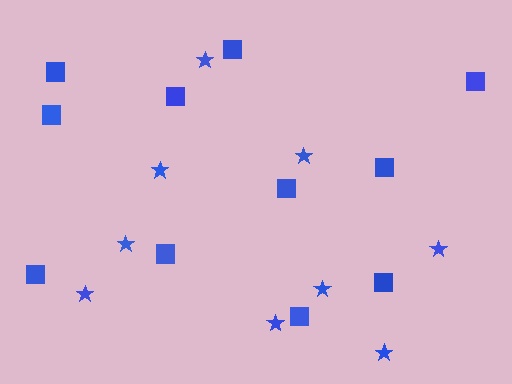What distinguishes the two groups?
There are 2 groups: one group of squares (11) and one group of stars (9).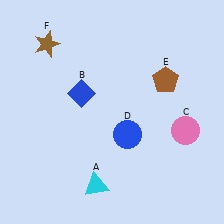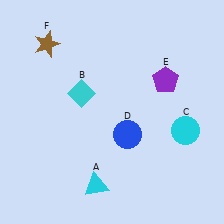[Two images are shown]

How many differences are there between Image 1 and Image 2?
There are 3 differences between the two images.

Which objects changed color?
B changed from blue to cyan. C changed from pink to cyan. E changed from brown to purple.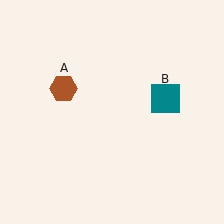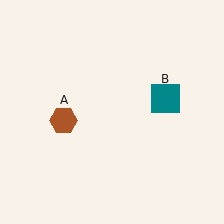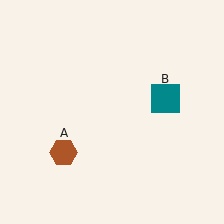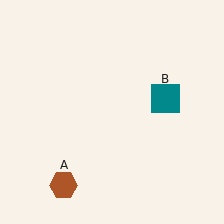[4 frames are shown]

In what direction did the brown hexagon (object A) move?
The brown hexagon (object A) moved down.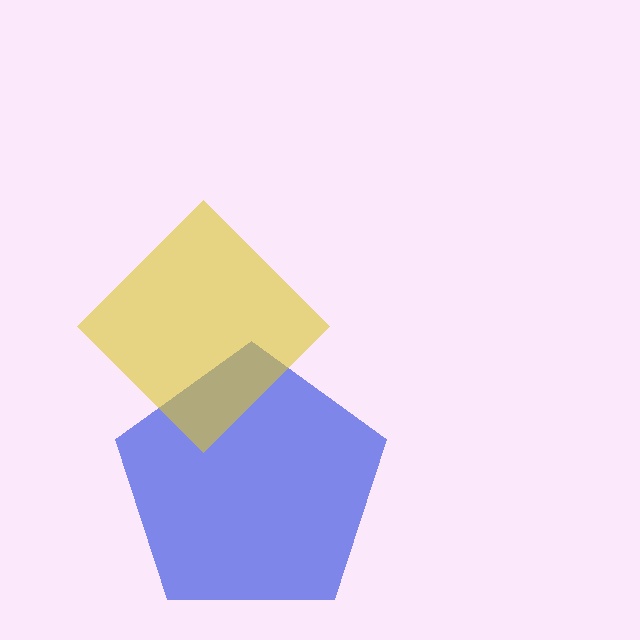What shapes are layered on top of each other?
The layered shapes are: a blue pentagon, a yellow diamond.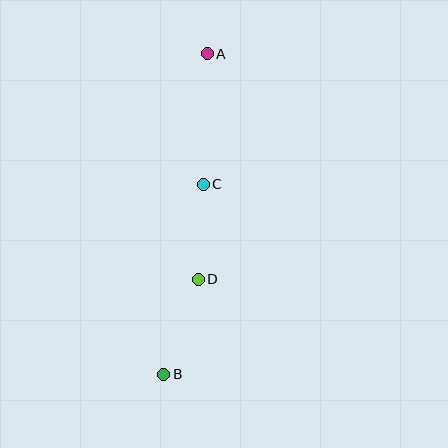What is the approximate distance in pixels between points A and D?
The distance between A and D is approximately 226 pixels.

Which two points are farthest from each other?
Points A and B are farthest from each other.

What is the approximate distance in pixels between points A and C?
The distance between A and C is approximately 131 pixels.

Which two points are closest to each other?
Points C and D are closest to each other.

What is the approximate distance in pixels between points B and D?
The distance between B and D is approximately 101 pixels.